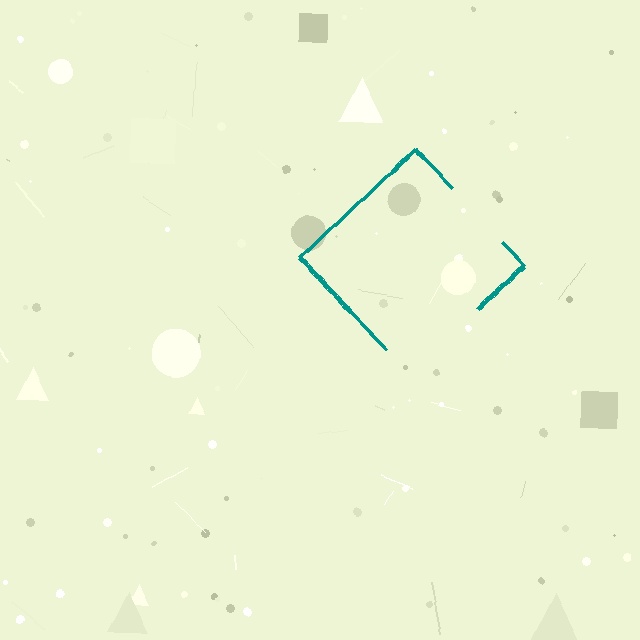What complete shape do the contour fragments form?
The contour fragments form a diamond.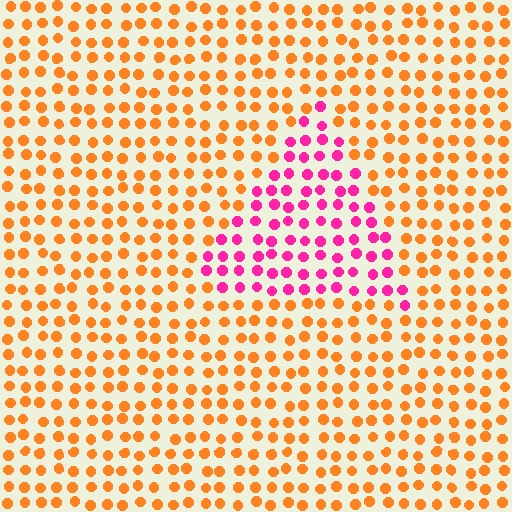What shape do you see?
I see a triangle.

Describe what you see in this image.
The image is filled with small orange elements in a uniform arrangement. A triangle-shaped region is visible where the elements are tinted to a slightly different hue, forming a subtle color boundary.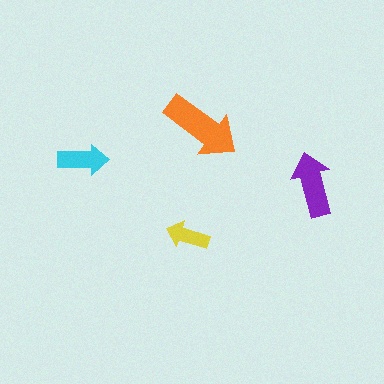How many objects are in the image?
There are 4 objects in the image.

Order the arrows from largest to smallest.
the orange one, the purple one, the cyan one, the yellow one.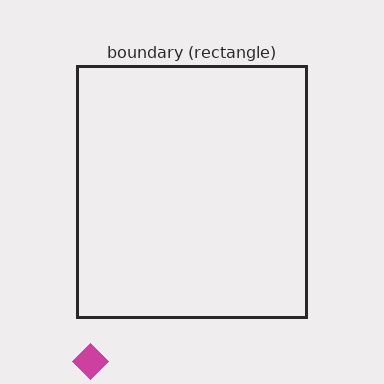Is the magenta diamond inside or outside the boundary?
Outside.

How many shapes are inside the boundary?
0 inside, 1 outside.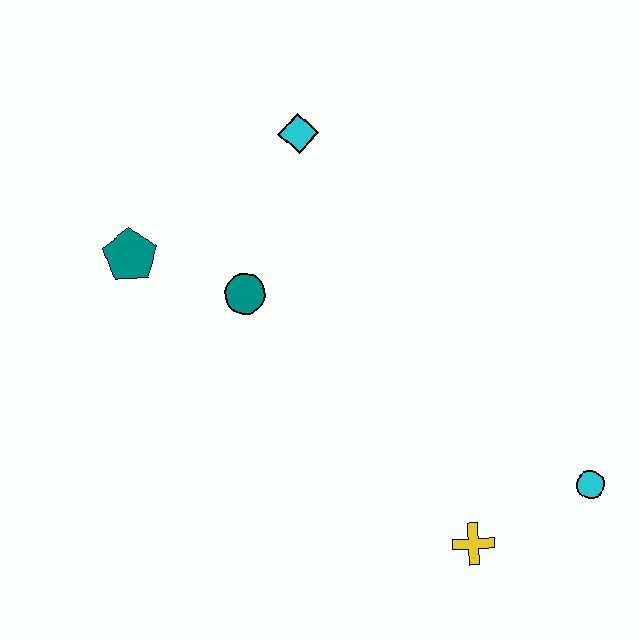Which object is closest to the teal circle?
The teal pentagon is closest to the teal circle.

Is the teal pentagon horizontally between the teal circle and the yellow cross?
No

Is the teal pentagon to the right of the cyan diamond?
No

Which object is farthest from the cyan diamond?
The cyan circle is farthest from the cyan diamond.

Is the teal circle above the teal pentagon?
No